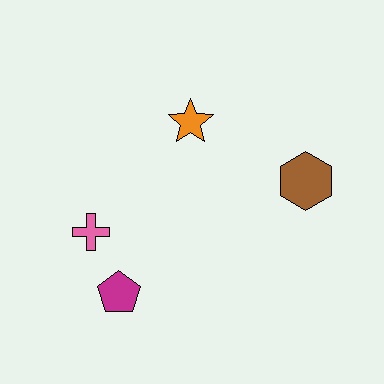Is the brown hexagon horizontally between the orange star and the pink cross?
No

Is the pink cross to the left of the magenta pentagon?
Yes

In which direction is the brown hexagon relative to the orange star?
The brown hexagon is to the right of the orange star.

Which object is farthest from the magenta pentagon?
The brown hexagon is farthest from the magenta pentagon.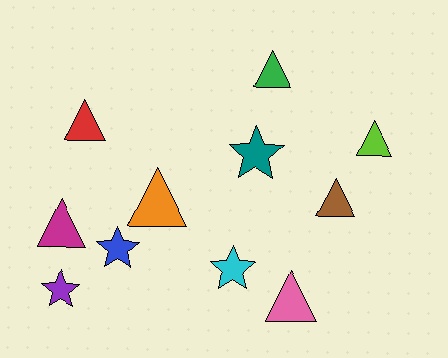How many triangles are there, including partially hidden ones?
There are 7 triangles.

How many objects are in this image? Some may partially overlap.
There are 11 objects.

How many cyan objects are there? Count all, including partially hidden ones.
There is 1 cyan object.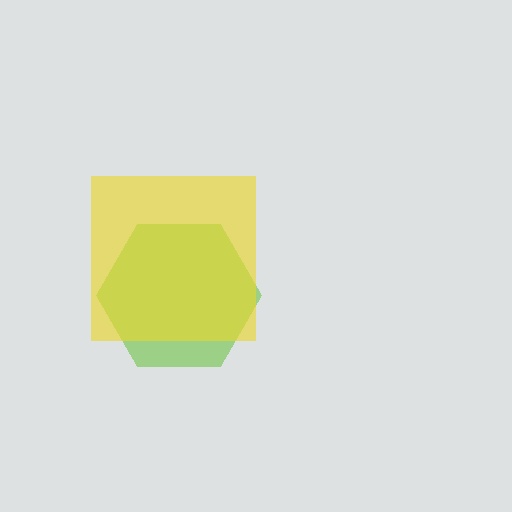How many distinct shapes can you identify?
There are 2 distinct shapes: a lime hexagon, a yellow square.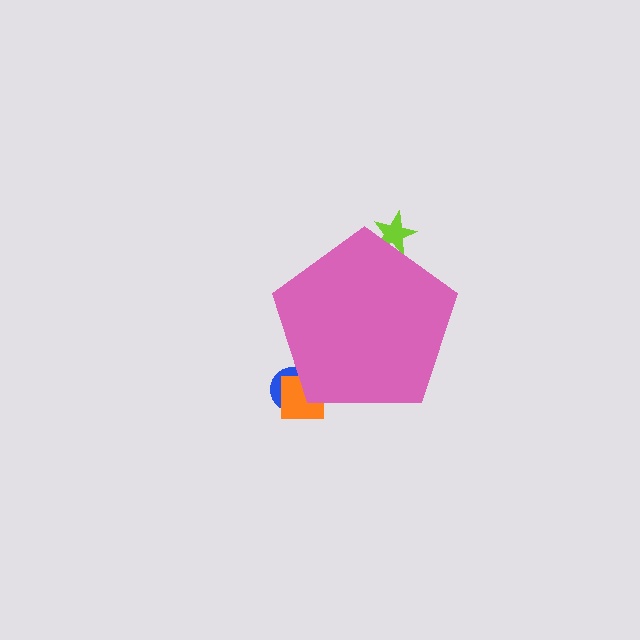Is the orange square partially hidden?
Yes, the orange square is partially hidden behind the pink pentagon.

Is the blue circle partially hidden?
Yes, the blue circle is partially hidden behind the pink pentagon.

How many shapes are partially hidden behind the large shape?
3 shapes are partially hidden.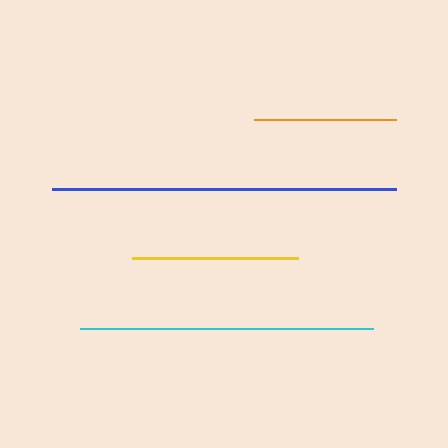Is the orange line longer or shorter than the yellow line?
The yellow line is longer than the orange line.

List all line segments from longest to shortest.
From longest to shortest: blue, cyan, yellow, orange.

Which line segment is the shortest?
The orange line is the shortest at approximately 143 pixels.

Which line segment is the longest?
The blue line is the longest at approximately 344 pixels.